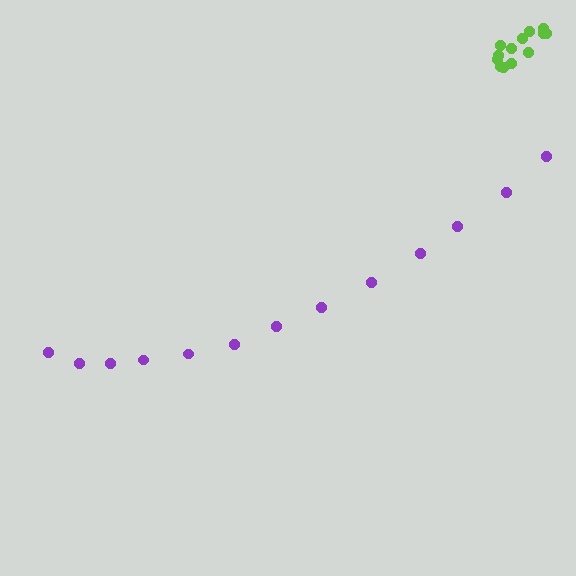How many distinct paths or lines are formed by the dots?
There are 2 distinct paths.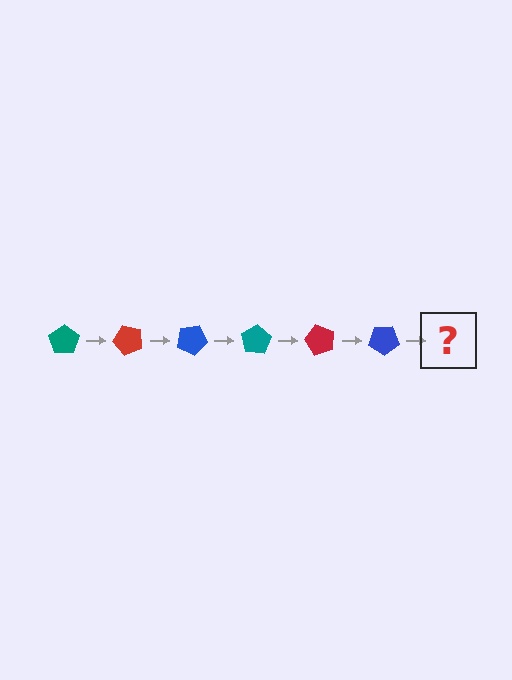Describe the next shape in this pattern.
It should be a teal pentagon, rotated 300 degrees from the start.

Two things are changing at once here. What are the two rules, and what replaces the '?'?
The two rules are that it rotates 50 degrees each step and the color cycles through teal, red, and blue. The '?' should be a teal pentagon, rotated 300 degrees from the start.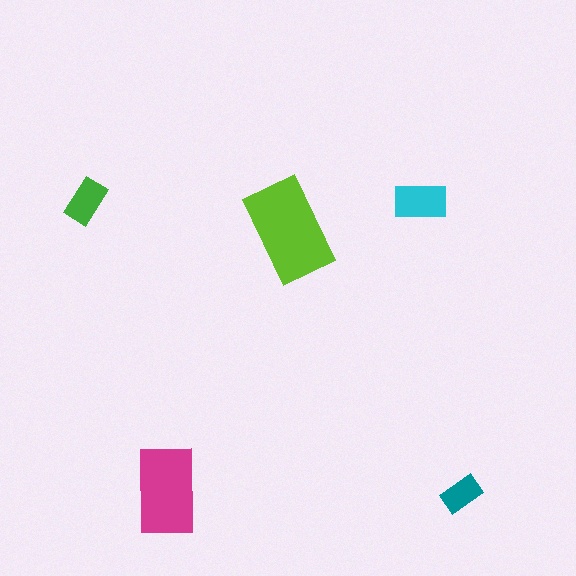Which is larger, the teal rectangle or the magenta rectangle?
The magenta one.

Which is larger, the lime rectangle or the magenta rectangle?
The lime one.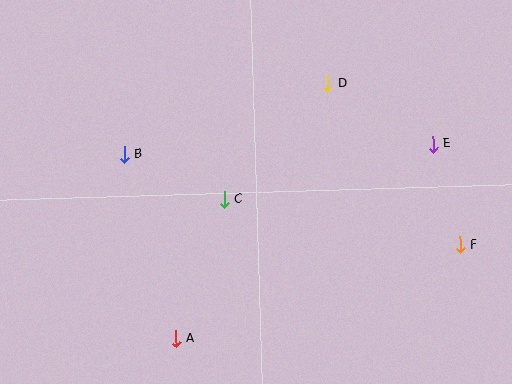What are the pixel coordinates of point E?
Point E is at (433, 144).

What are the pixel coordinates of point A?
Point A is at (176, 339).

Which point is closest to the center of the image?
Point C at (224, 199) is closest to the center.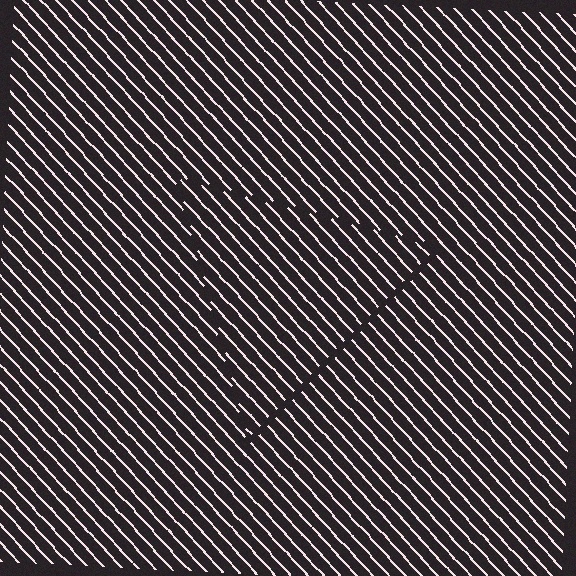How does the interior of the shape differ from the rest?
The interior of the shape contains the same grating, shifted by half a period — the contour is defined by the phase discontinuity where line-ends from the inner and outer gratings abut.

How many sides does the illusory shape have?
3 sides — the line-ends trace a triangle.